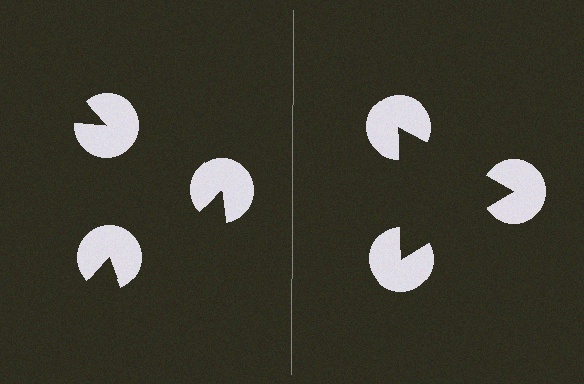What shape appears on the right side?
An illusory triangle.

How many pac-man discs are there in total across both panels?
6 — 3 on each side.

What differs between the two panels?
The pac-man discs are positioned identically on both sides; only the wedge orientations differ. On the right they align to a triangle; on the left they are misaligned.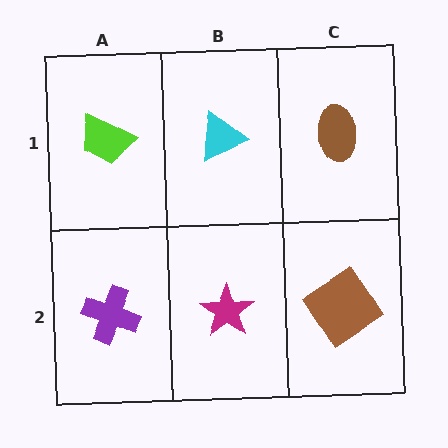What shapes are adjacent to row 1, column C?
A brown diamond (row 2, column C), a cyan triangle (row 1, column B).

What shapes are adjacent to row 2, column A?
A lime trapezoid (row 1, column A), a magenta star (row 2, column B).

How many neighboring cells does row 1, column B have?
3.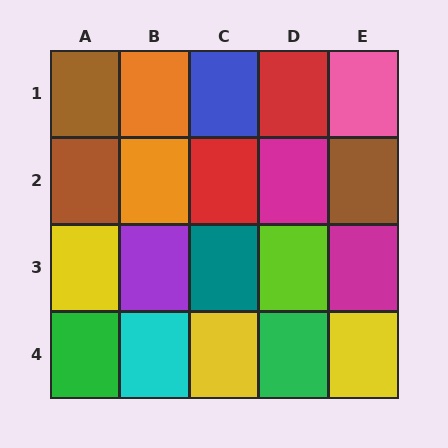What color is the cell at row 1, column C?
Blue.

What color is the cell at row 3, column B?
Purple.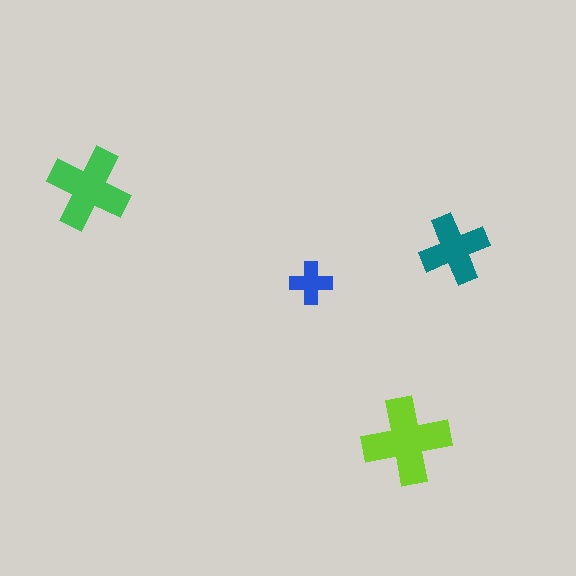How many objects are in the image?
There are 4 objects in the image.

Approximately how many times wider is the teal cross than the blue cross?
About 1.5 times wider.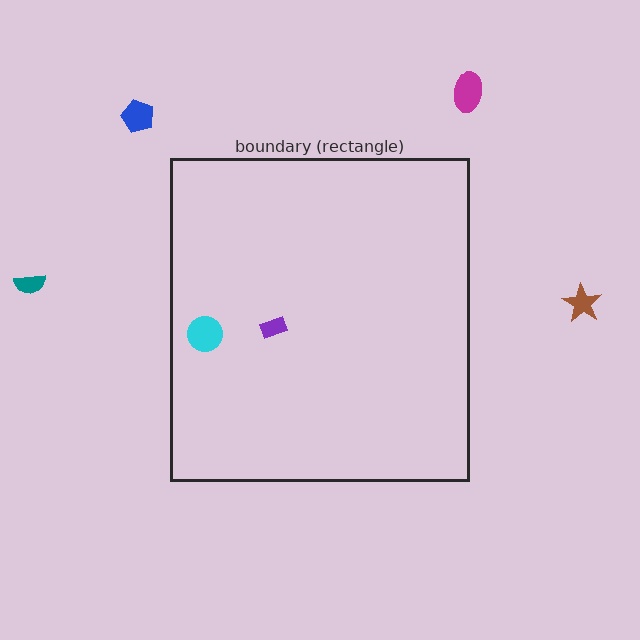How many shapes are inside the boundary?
2 inside, 4 outside.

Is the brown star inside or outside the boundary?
Outside.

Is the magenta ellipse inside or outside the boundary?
Outside.